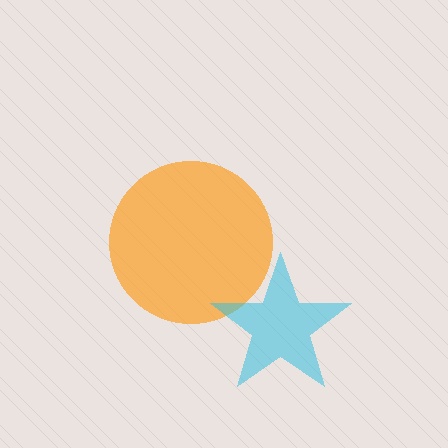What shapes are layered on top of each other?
The layered shapes are: an orange circle, a cyan star.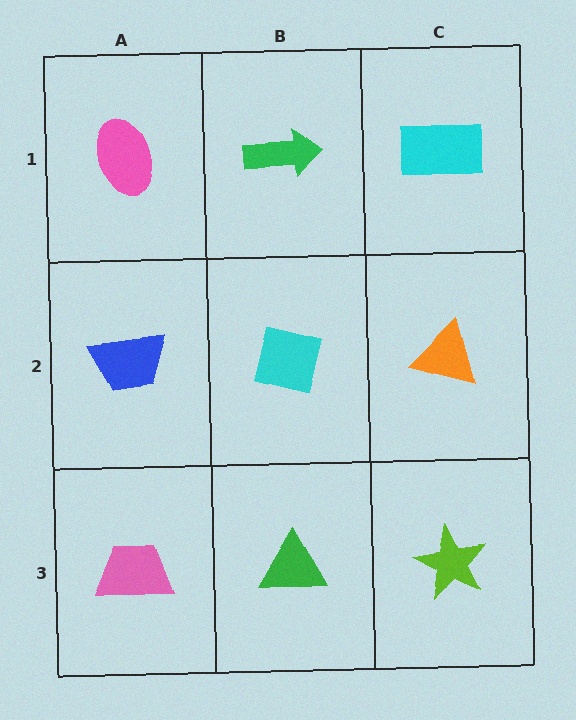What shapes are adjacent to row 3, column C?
An orange triangle (row 2, column C), a green triangle (row 3, column B).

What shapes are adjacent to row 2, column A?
A pink ellipse (row 1, column A), a pink trapezoid (row 3, column A), a cyan square (row 2, column B).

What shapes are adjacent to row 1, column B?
A cyan square (row 2, column B), a pink ellipse (row 1, column A), a cyan rectangle (row 1, column C).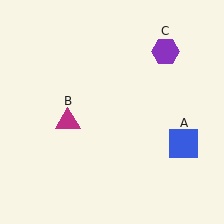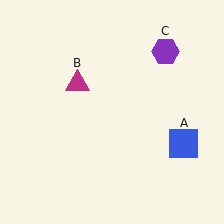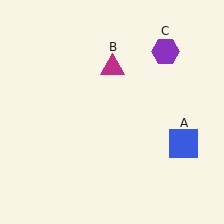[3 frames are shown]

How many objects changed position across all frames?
1 object changed position: magenta triangle (object B).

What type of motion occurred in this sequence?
The magenta triangle (object B) rotated clockwise around the center of the scene.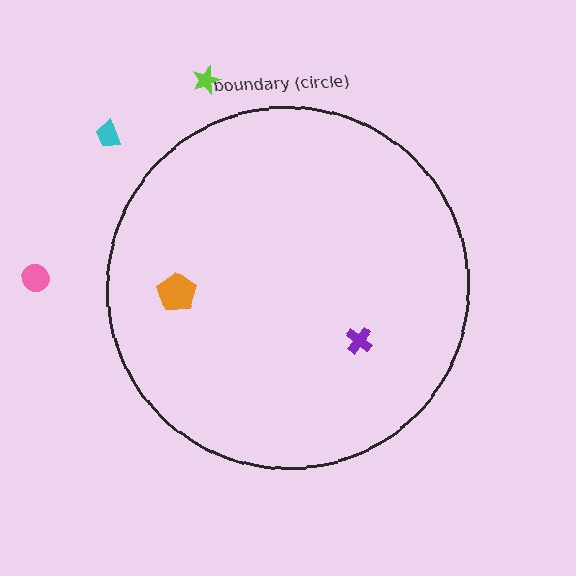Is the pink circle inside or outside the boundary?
Outside.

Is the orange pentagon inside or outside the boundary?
Inside.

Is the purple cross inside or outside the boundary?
Inside.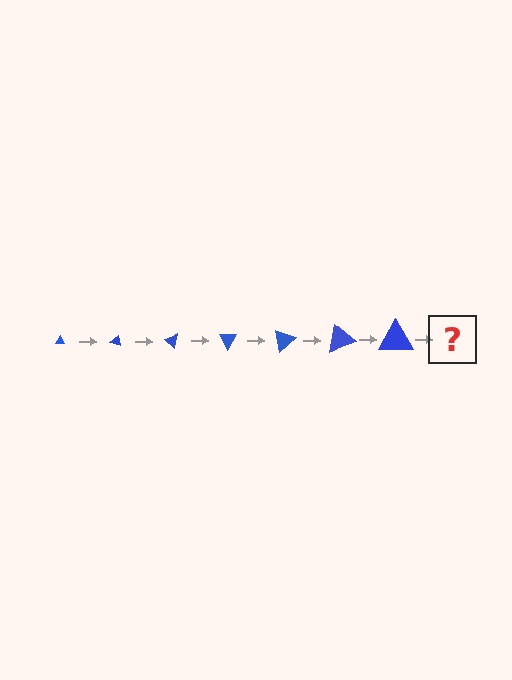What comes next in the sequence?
The next element should be a triangle, larger than the previous one and rotated 140 degrees from the start.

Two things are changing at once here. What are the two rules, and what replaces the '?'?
The two rules are that the triangle grows larger each step and it rotates 20 degrees each step. The '?' should be a triangle, larger than the previous one and rotated 140 degrees from the start.